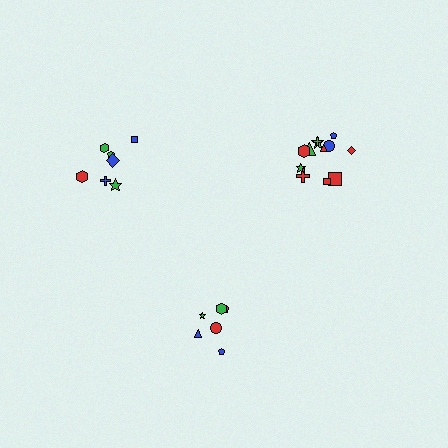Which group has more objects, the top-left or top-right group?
The top-right group.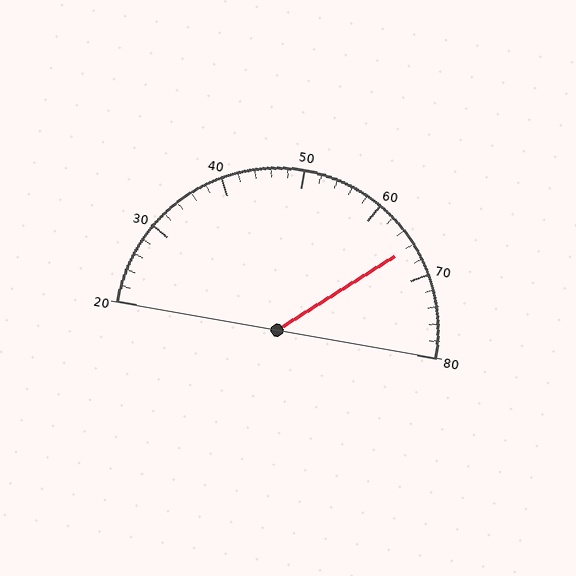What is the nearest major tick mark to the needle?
The nearest major tick mark is 70.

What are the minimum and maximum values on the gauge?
The gauge ranges from 20 to 80.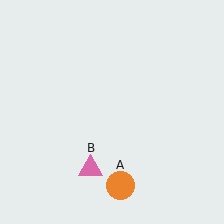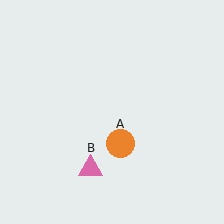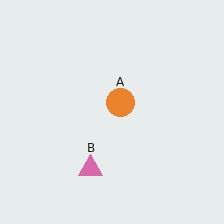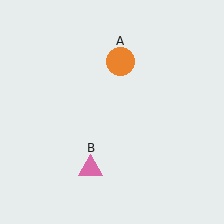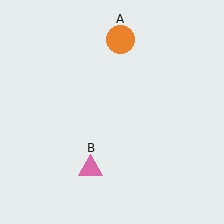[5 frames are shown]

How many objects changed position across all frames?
1 object changed position: orange circle (object A).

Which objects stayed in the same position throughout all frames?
Pink triangle (object B) remained stationary.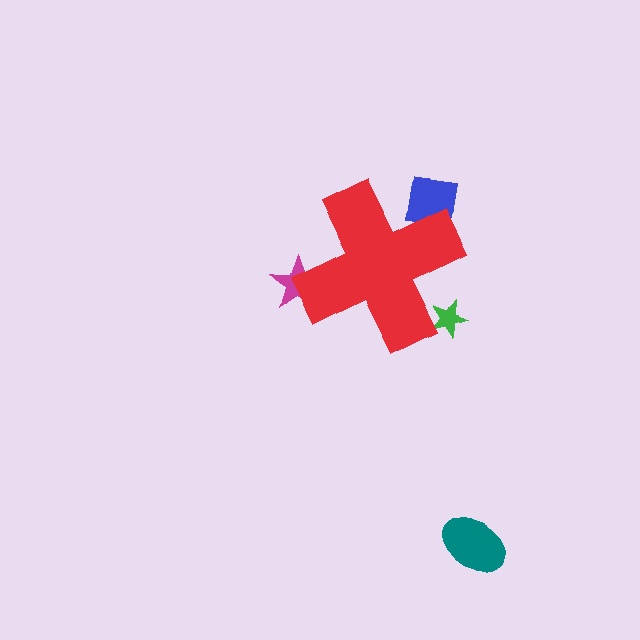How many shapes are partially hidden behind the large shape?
3 shapes are partially hidden.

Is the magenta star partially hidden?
Yes, the magenta star is partially hidden behind the red cross.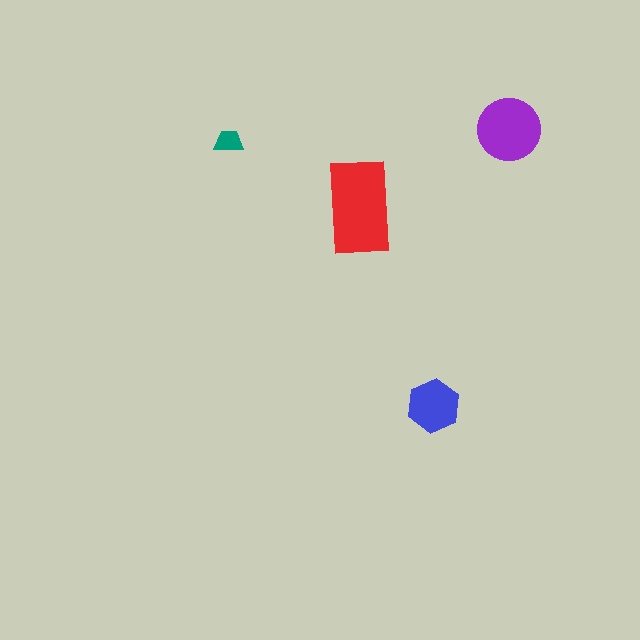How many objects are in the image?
There are 4 objects in the image.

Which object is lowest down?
The blue hexagon is bottommost.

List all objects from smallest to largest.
The teal trapezoid, the blue hexagon, the purple circle, the red rectangle.